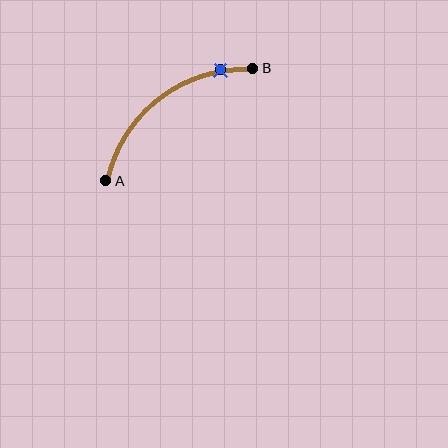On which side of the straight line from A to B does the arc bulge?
The arc bulges above and to the left of the straight line connecting A and B.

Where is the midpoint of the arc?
The arc midpoint is the point on the curve farthest from the straight line joining A and B. It sits above and to the left of that line.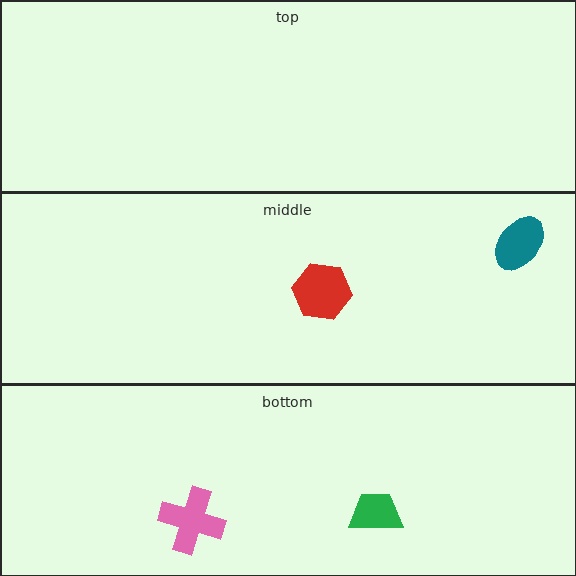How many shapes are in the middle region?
2.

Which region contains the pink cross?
The bottom region.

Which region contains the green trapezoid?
The bottom region.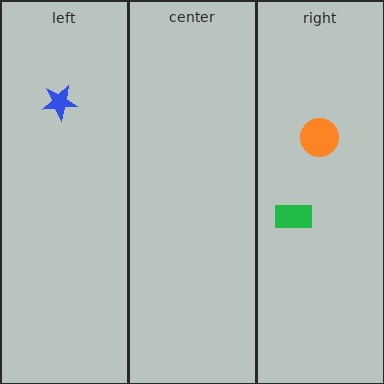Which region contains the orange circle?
The right region.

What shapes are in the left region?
The blue star.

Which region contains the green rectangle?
The right region.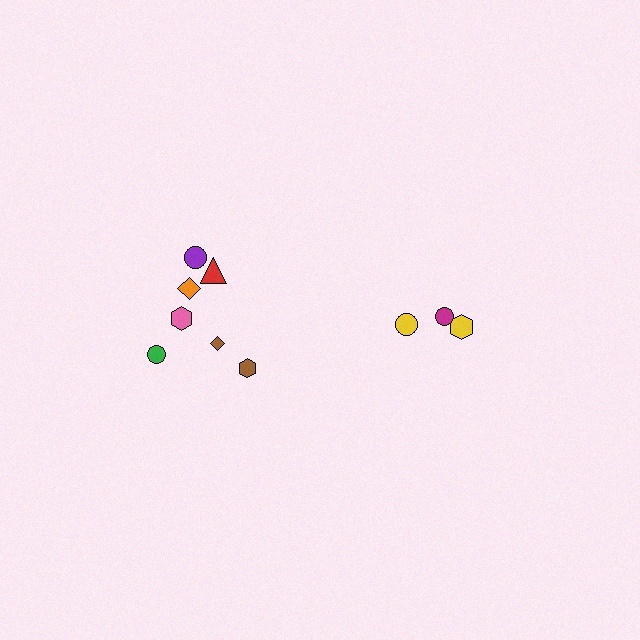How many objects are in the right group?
There are 3 objects.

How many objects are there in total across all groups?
There are 10 objects.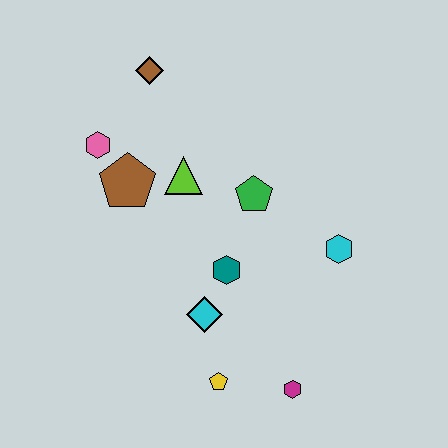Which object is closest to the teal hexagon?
The cyan diamond is closest to the teal hexagon.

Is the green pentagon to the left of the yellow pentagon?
No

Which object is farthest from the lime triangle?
The magenta hexagon is farthest from the lime triangle.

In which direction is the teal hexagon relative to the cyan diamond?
The teal hexagon is above the cyan diamond.